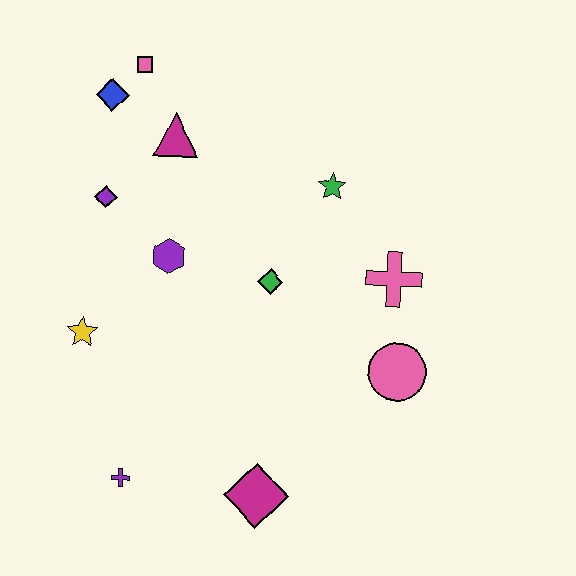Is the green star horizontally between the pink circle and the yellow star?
Yes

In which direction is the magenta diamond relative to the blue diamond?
The magenta diamond is below the blue diamond.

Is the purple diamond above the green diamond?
Yes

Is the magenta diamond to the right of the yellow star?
Yes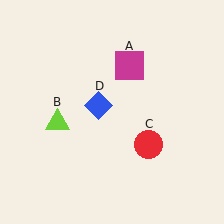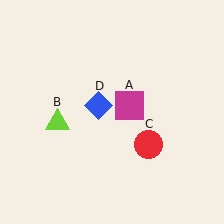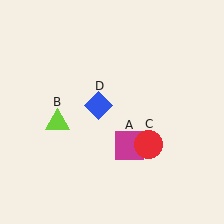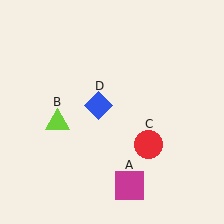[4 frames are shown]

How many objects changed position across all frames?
1 object changed position: magenta square (object A).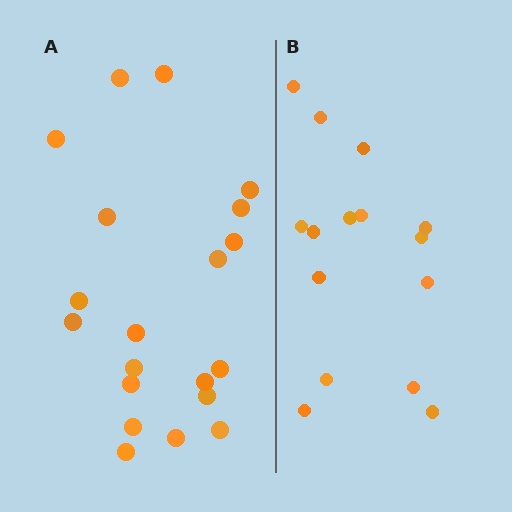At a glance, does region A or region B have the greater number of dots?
Region A (the left region) has more dots.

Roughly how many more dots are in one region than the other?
Region A has about 5 more dots than region B.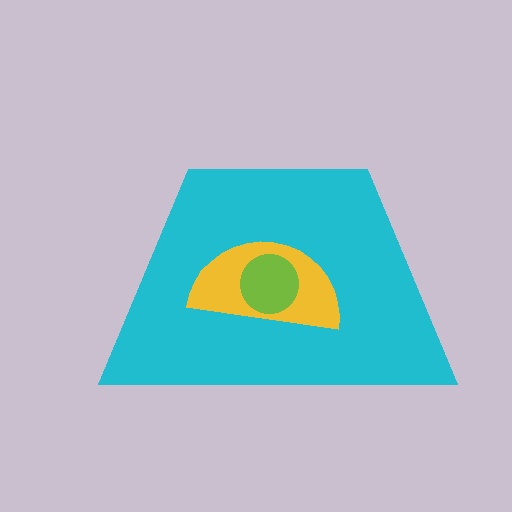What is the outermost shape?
The cyan trapezoid.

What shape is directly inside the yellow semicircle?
The lime circle.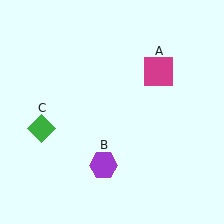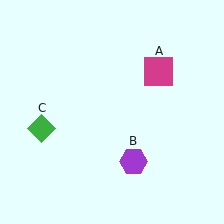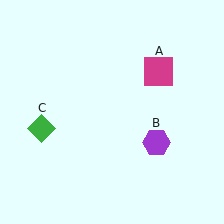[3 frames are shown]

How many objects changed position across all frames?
1 object changed position: purple hexagon (object B).